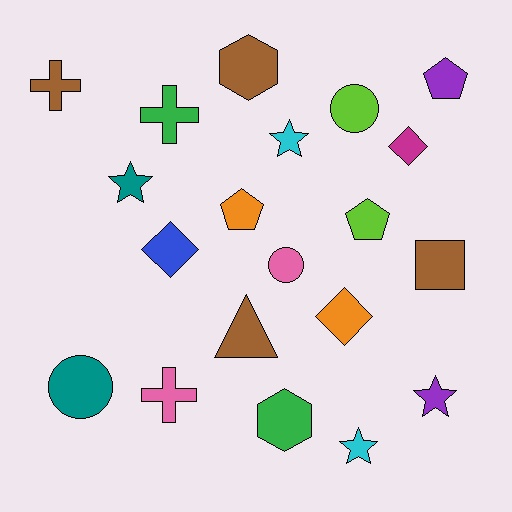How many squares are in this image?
There is 1 square.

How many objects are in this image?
There are 20 objects.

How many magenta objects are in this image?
There is 1 magenta object.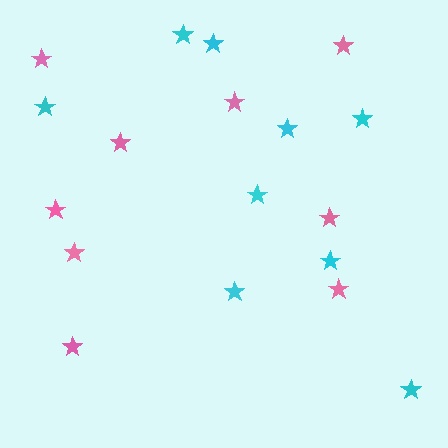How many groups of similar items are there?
There are 2 groups: one group of pink stars (9) and one group of cyan stars (9).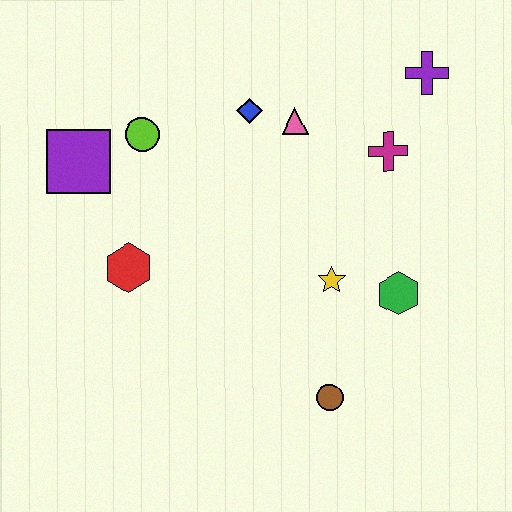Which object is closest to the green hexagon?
The yellow star is closest to the green hexagon.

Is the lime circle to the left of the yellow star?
Yes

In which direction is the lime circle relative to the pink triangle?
The lime circle is to the left of the pink triangle.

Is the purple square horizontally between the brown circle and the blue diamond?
No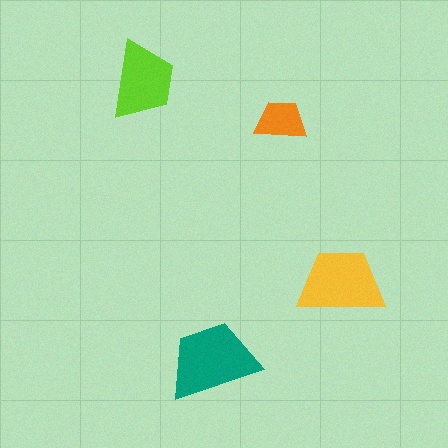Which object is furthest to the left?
The lime trapezoid is leftmost.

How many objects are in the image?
There are 4 objects in the image.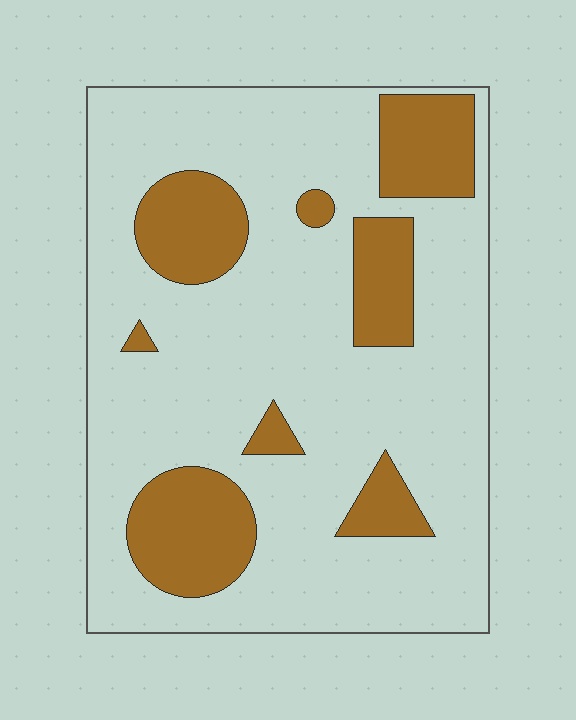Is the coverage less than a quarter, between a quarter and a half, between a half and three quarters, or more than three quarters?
Less than a quarter.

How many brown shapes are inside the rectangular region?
8.